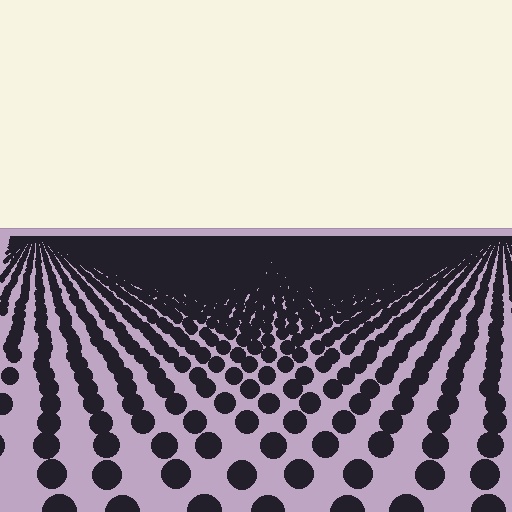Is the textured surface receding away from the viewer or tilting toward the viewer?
The surface is receding away from the viewer. Texture elements get smaller and denser toward the top.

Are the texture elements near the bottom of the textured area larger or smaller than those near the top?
Larger. Near the bottom, elements are closer to the viewer and appear at a bigger on-screen size.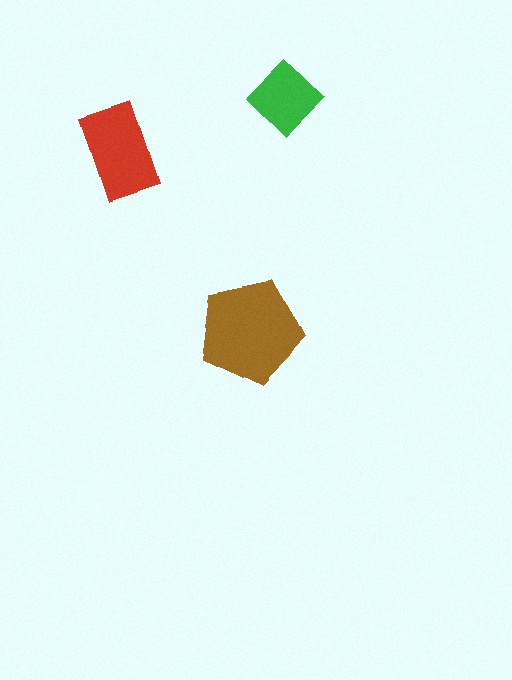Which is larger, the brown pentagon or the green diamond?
The brown pentagon.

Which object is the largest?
The brown pentagon.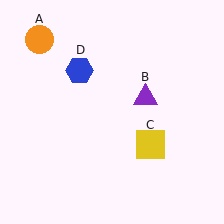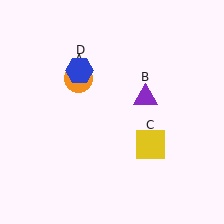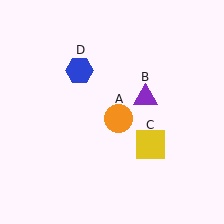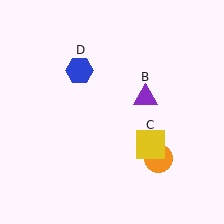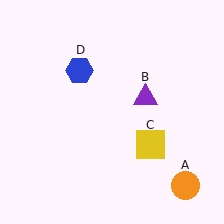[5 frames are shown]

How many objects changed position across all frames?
1 object changed position: orange circle (object A).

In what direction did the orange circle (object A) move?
The orange circle (object A) moved down and to the right.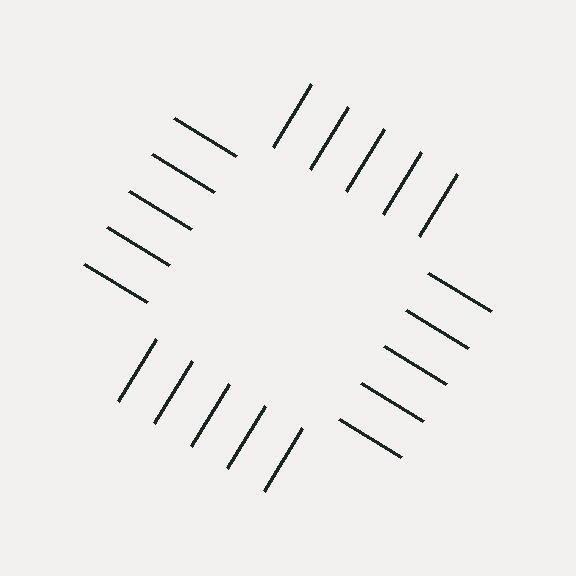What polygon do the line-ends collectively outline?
An illusory square — the line segments terminate on its edges but no continuous stroke is drawn.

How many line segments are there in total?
20 — 5 along each of the 4 edges.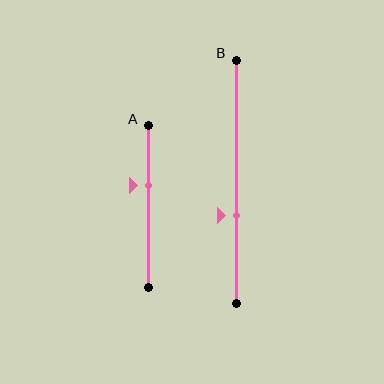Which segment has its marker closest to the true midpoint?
Segment A has its marker closest to the true midpoint.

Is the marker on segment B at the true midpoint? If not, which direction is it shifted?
No, the marker on segment B is shifted downward by about 14% of the segment length.